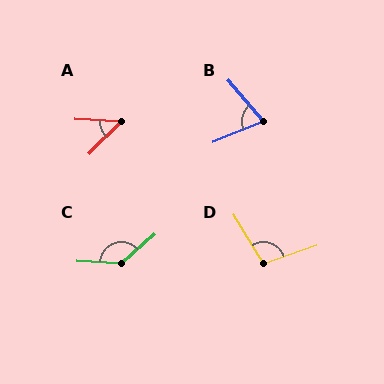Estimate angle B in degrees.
Approximately 72 degrees.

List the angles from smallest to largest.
A (48°), B (72°), D (102°), C (136°).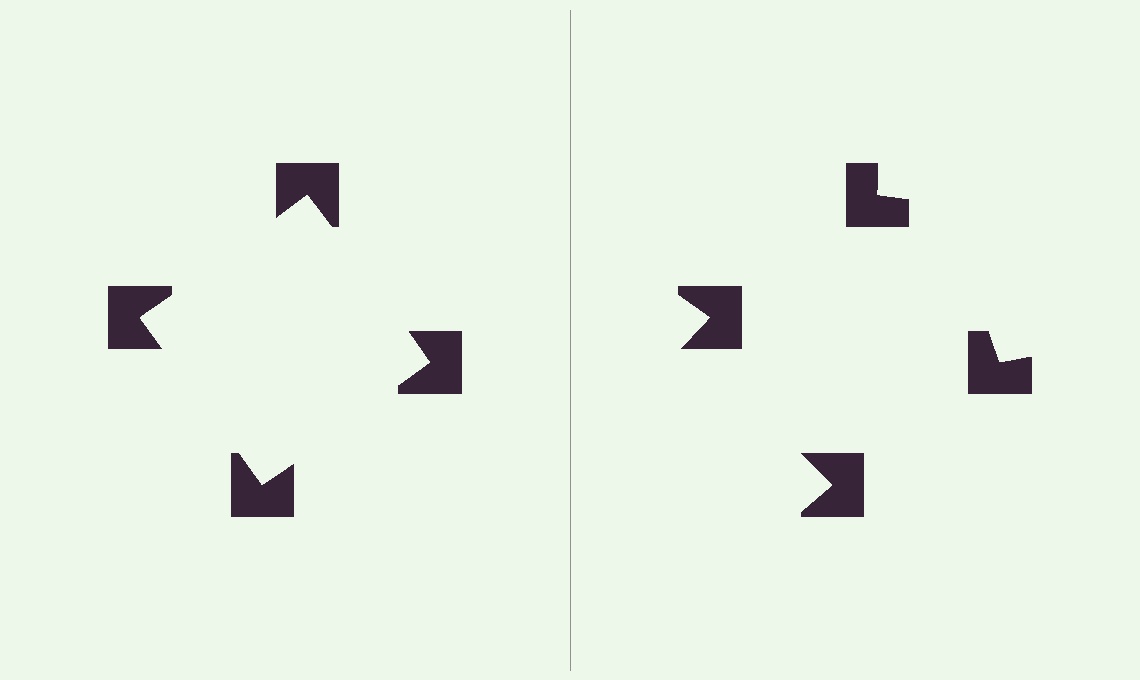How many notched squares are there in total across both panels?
8 — 4 on each side.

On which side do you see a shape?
An illusory square appears on the left side. On the right side the wedge cuts are rotated, so no coherent shape forms.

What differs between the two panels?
The notched squares are positioned identically on both sides; only the wedge orientations differ. On the left they align to a square; on the right they are misaligned.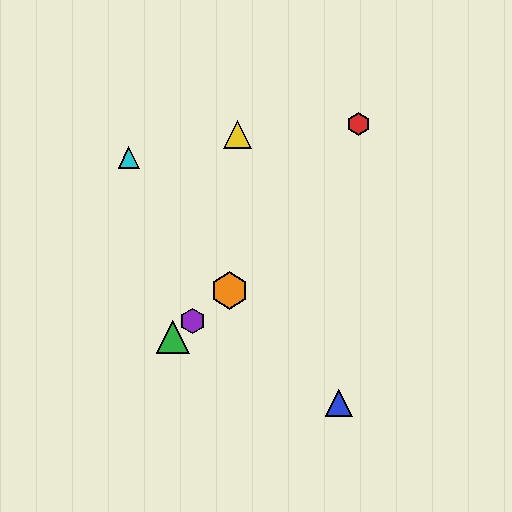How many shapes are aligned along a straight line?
3 shapes (the green triangle, the purple hexagon, the orange hexagon) are aligned along a straight line.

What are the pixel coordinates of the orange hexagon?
The orange hexagon is at (229, 291).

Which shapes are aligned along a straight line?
The green triangle, the purple hexagon, the orange hexagon are aligned along a straight line.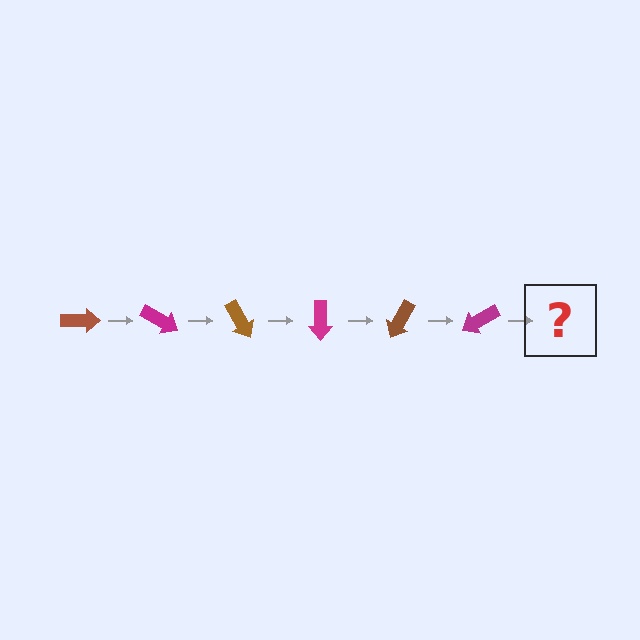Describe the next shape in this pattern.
It should be a brown arrow, rotated 180 degrees from the start.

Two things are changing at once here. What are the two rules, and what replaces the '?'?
The two rules are that it rotates 30 degrees each step and the color cycles through brown and magenta. The '?' should be a brown arrow, rotated 180 degrees from the start.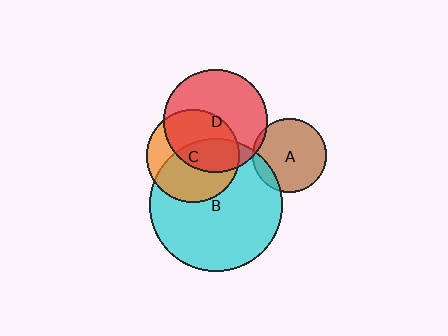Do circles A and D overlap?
Yes.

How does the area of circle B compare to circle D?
Approximately 1.6 times.